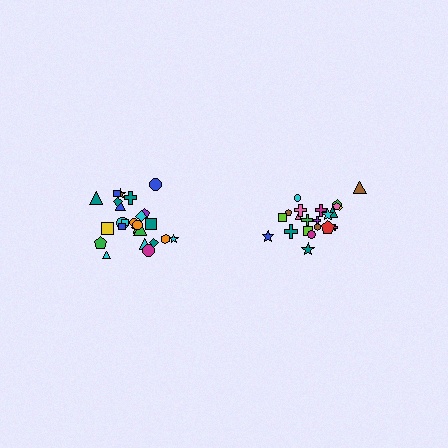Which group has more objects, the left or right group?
The left group.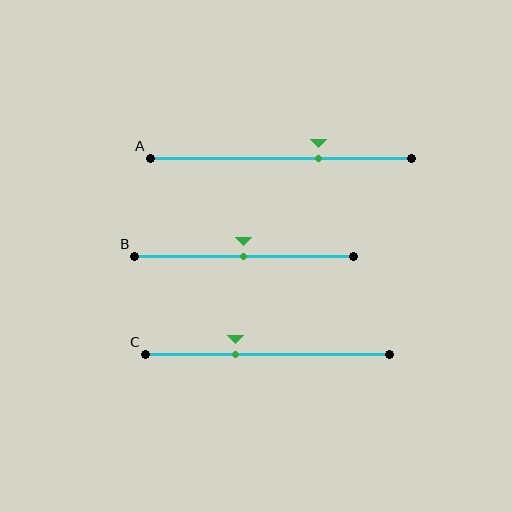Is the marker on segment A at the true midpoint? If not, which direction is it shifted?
No, the marker on segment A is shifted to the right by about 14% of the segment length.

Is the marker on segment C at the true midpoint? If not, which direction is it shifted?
No, the marker on segment C is shifted to the left by about 13% of the segment length.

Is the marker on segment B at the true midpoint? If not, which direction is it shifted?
Yes, the marker on segment B is at the true midpoint.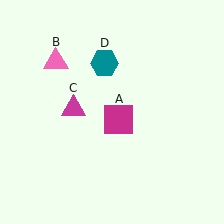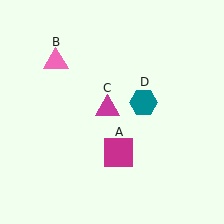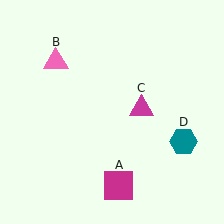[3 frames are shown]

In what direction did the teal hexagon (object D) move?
The teal hexagon (object D) moved down and to the right.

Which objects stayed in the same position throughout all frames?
Pink triangle (object B) remained stationary.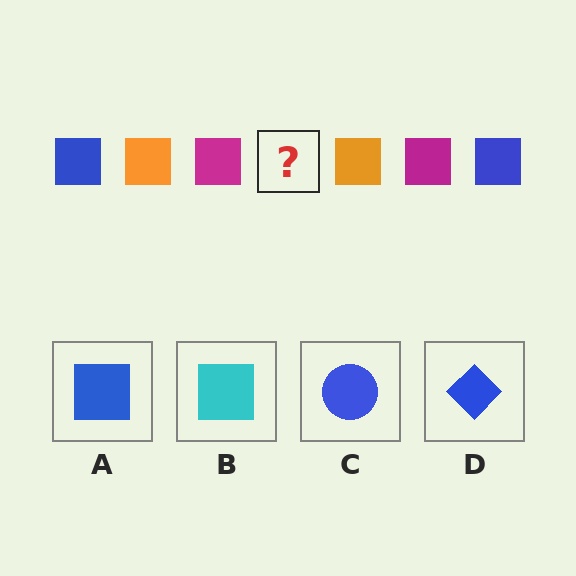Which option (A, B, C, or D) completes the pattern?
A.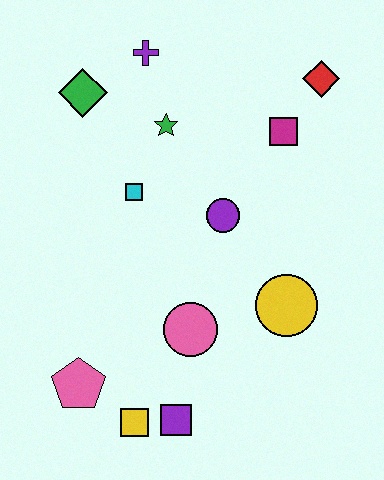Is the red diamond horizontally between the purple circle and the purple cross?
No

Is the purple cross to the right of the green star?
No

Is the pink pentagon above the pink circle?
No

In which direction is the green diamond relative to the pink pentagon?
The green diamond is above the pink pentagon.